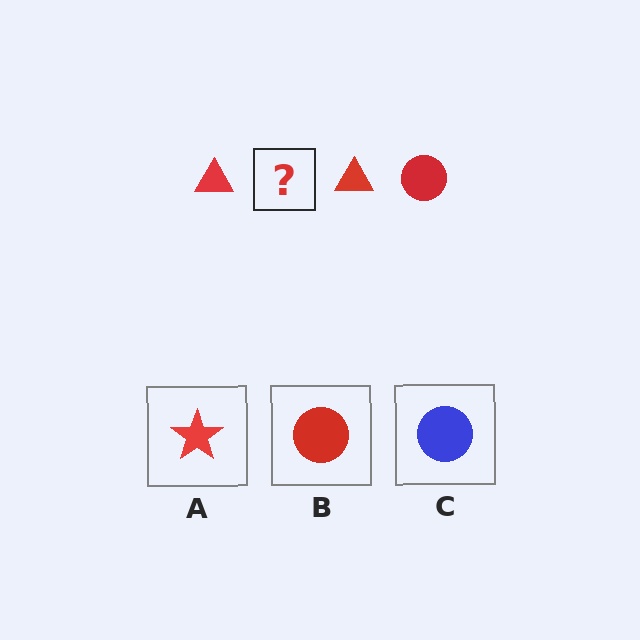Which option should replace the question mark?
Option B.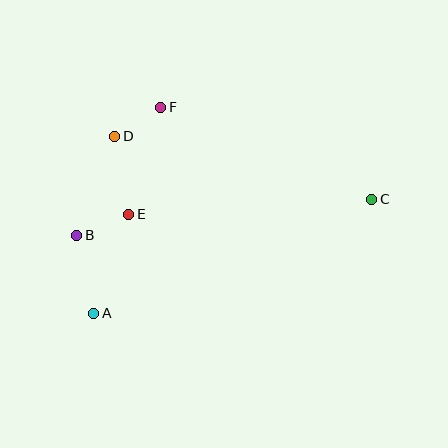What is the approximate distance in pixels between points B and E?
The distance between B and E is approximately 56 pixels.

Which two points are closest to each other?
Points D and F are closest to each other.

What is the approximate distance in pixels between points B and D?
The distance between B and D is approximately 106 pixels.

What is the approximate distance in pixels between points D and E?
The distance between D and E is approximately 79 pixels.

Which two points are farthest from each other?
Points A and C are farthest from each other.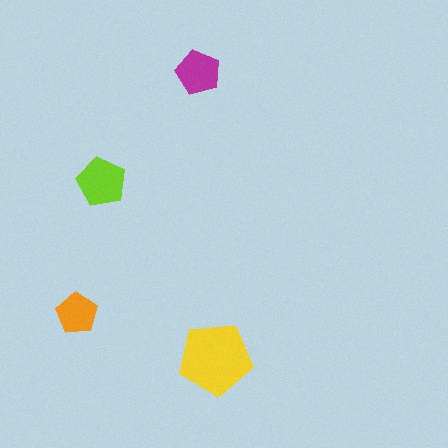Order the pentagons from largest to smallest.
the yellow one, the lime one, the magenta one, the orange one.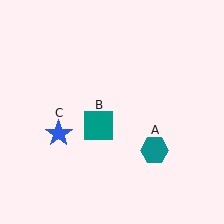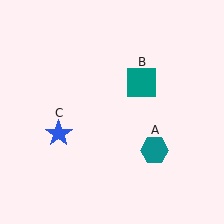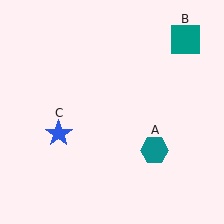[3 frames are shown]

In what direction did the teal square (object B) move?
The teal square (object B) moved up and to the right.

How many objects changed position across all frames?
1 object changed position: teal square (object B).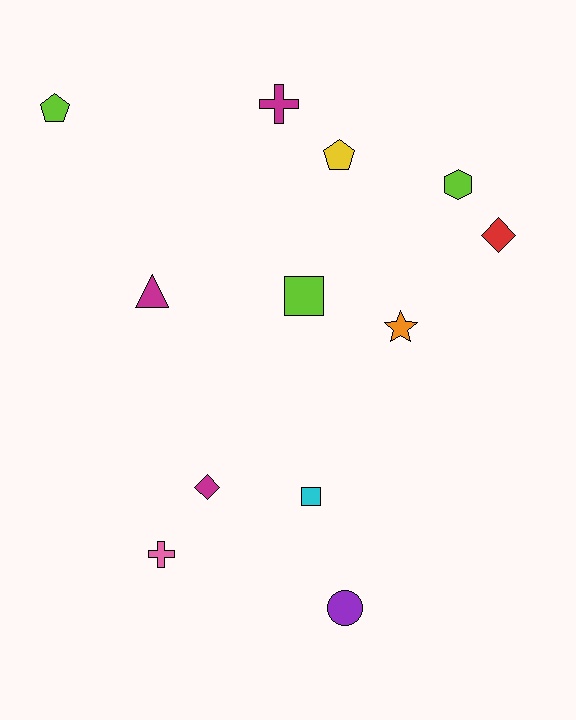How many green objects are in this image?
There are no green objects.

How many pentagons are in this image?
There are 2 pentagons.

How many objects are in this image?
There are 12 objects.